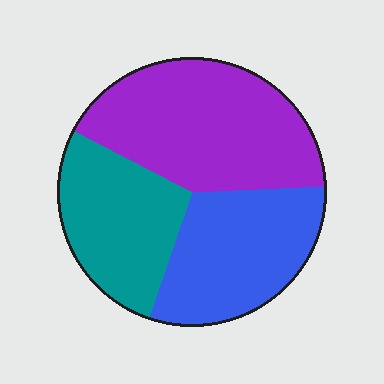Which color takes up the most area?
Purple, at roughly 40%.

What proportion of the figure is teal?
Teal takes up between a quarter and a half of the figure.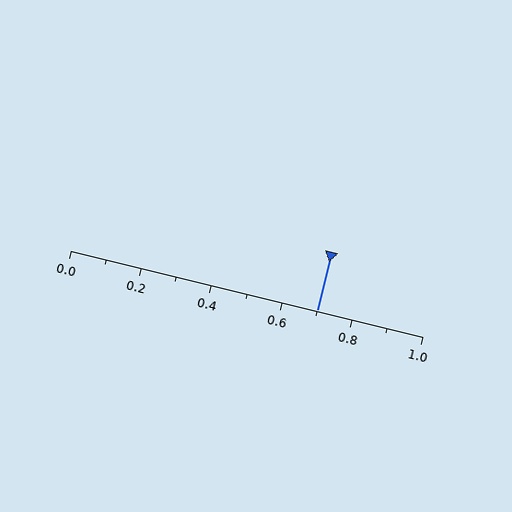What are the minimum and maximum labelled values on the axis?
The axis runs from 0.0 to 1.0.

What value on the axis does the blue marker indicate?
The marker indicates approximately 0.7.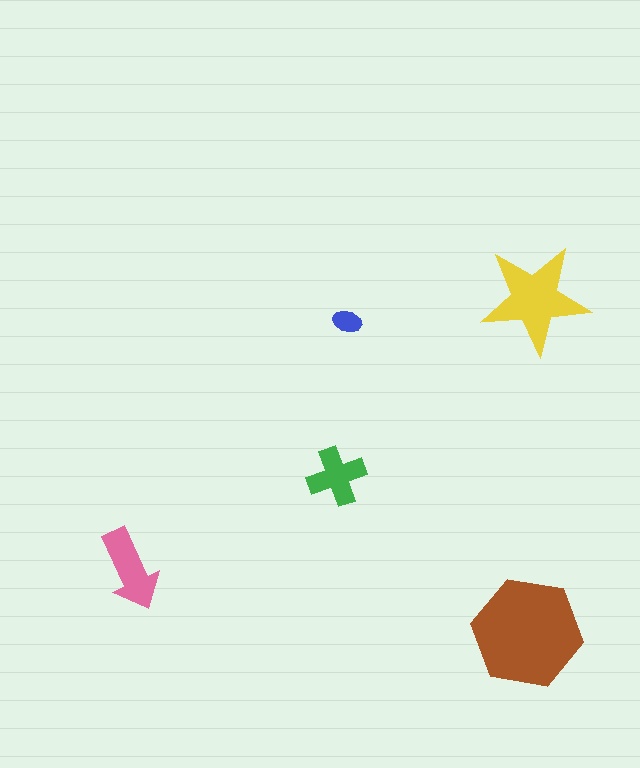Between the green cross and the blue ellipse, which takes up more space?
The green cross.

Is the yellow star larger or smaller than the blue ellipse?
Larger.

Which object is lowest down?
The brown hexagon is bottommost.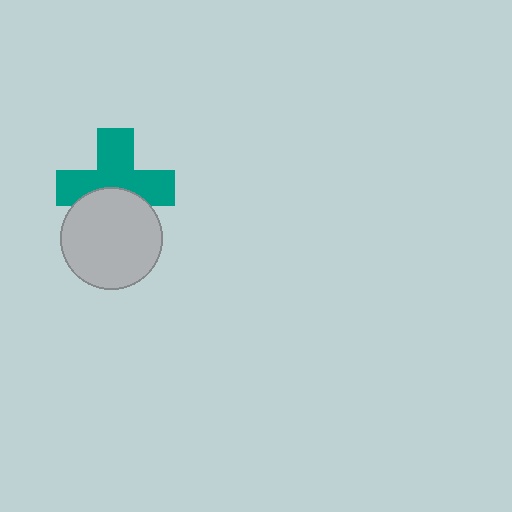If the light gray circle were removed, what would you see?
You would see the complete teal cross.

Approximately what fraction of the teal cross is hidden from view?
Roughly 34% of the teal cross is hidden behind the light gray circle.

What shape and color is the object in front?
The object in front is a light gray circle.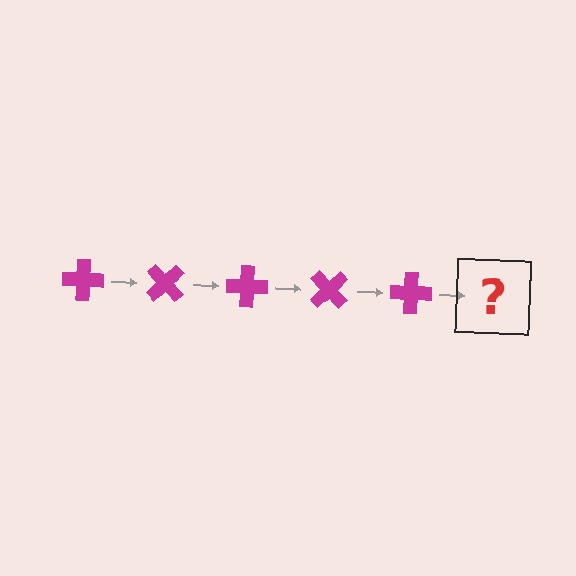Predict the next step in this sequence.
The next step is a magenta cross rotated 225 degrees.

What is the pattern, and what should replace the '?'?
The pattern is that the cross rotates 45 degrees each step. The '?' should be a magenta cross rotated 225 degrees.